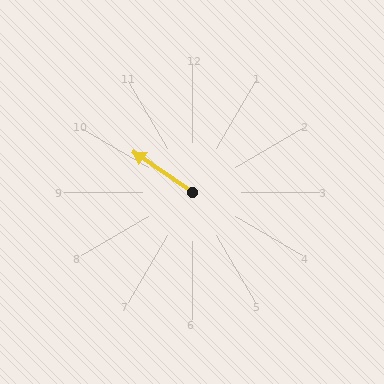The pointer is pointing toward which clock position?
Roughly 10 o'clock.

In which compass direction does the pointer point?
Northwest.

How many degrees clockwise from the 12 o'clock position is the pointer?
Approximately 304 degrees.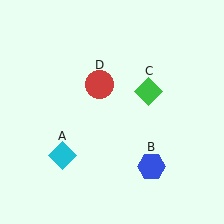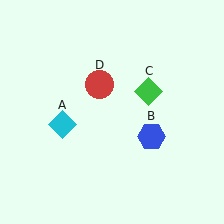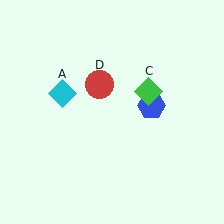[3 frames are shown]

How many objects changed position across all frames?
2 objects changed position: cyan diamond (object A), blue hexagon (object B).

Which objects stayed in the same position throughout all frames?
Green diamond (object C) and red circle (object D) remained stationary.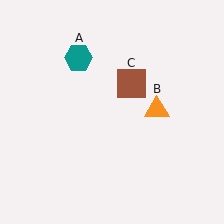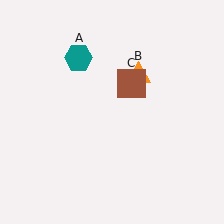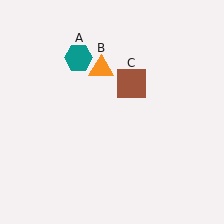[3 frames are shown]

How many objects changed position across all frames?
1 object changed position: orange triangle (object B).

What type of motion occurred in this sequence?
The orange triangle (object B) rotated counterclockwise around the center of the scene.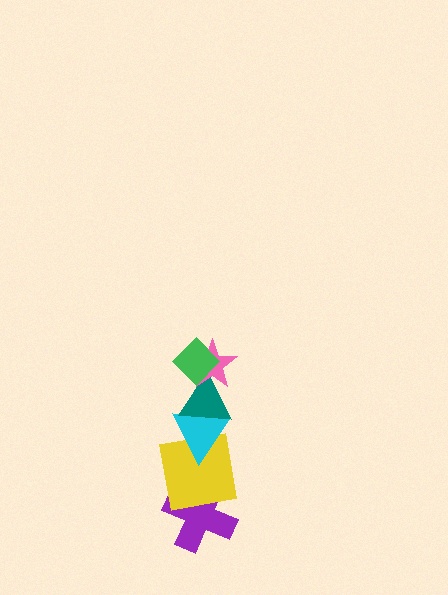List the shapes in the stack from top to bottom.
From top to bottom: the green diamond, the pink star, the teal triangle, the cyan triangle, the yellow square, the purple cross.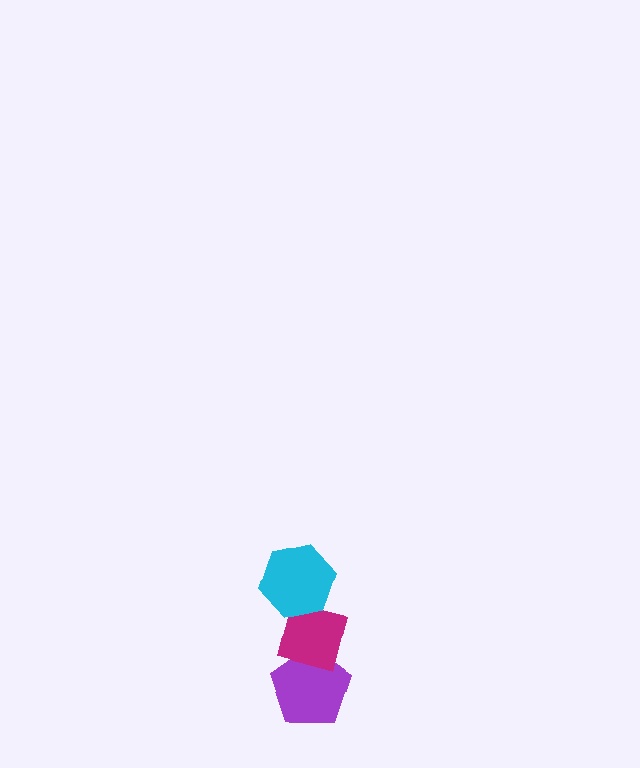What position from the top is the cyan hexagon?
The cyan hexagon is 1st from the top.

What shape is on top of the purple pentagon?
The magenta square is on top of the purple pentagon.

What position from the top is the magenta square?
The magenta square is 2nd from the top.